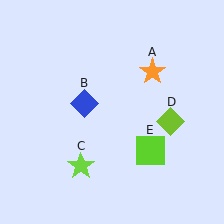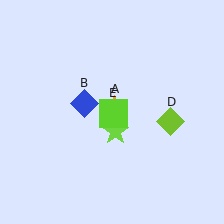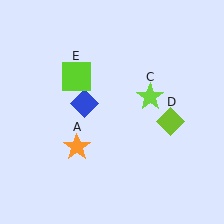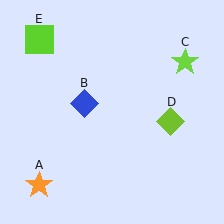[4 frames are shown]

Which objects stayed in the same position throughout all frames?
Blue diamond (object B) and lime diamond (object D) remained stationary.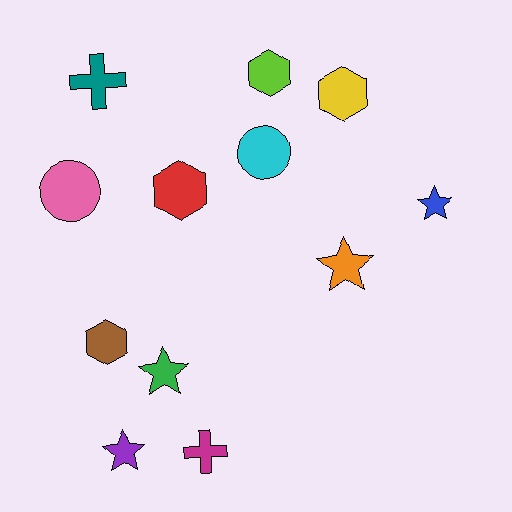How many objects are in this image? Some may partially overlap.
There are 12 objects.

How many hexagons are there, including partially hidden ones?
There are 4 hexagons.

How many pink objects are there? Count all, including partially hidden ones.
There is 1 pink object.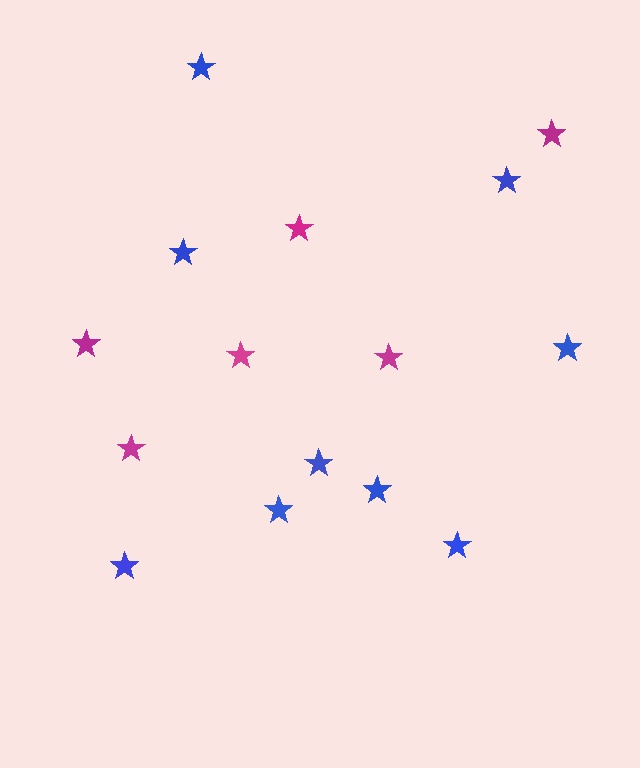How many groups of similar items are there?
There are 2 groups: one group of blue stars (9) and one group of magenta stars (6).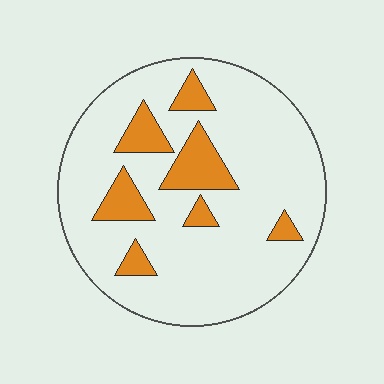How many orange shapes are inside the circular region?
7.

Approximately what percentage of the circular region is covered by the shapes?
Approximately 15%.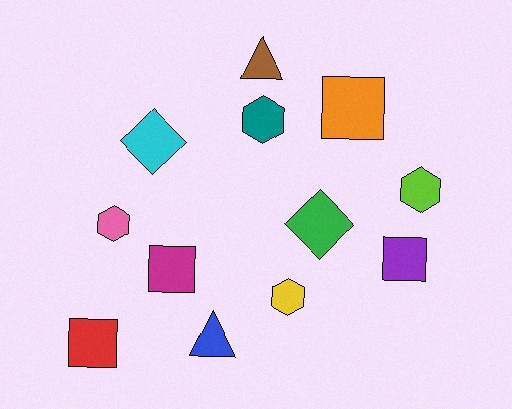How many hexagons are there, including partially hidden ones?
There are 4 hexagons.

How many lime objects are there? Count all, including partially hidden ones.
There is 1 lime object.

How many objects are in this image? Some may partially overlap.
There are 12 objects.